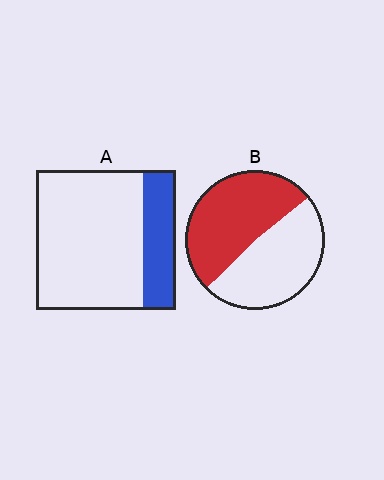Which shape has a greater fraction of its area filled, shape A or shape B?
Shape B.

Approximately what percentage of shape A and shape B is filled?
A is approximately 25% and B is approximately 50%.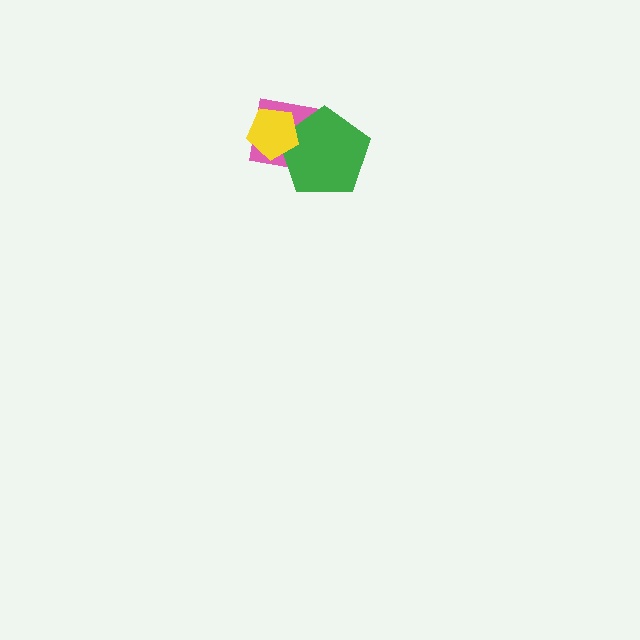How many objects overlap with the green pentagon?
2 objects overlap with the green pentagon.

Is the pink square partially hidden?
Yes, it is partially covered by another shape.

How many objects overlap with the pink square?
2 objects overlap with the pink square.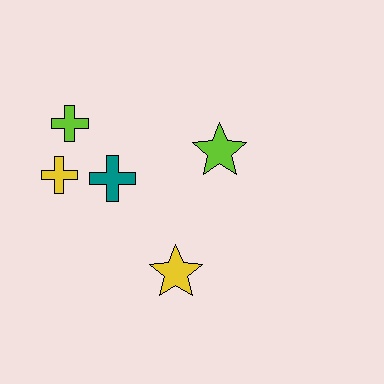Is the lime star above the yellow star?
Yes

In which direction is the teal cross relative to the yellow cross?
The teal cross is to the right of the yellow cross.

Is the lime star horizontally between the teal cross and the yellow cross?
No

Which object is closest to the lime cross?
The yellow cross is closest to the lime cross.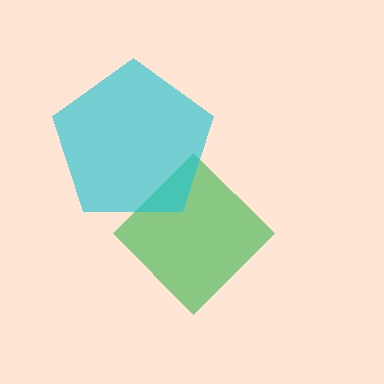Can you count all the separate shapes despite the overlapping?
Yes, there are 2 separate shapes.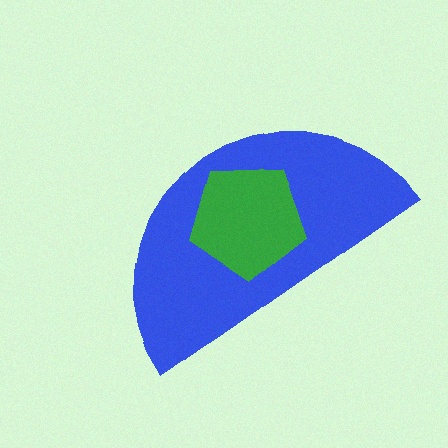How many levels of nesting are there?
2.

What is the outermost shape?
The blue semicircle.